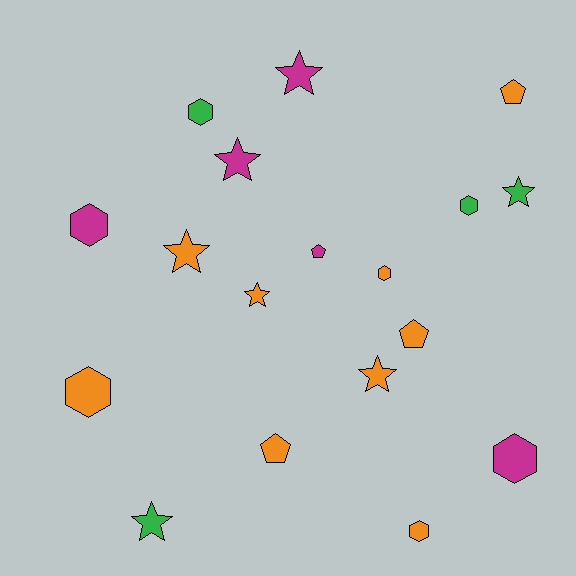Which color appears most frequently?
Orange, with 9 objects.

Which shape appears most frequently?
Star, with 7 objects.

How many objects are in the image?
There are 18 objects.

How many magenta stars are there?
There are 2 magenta stars.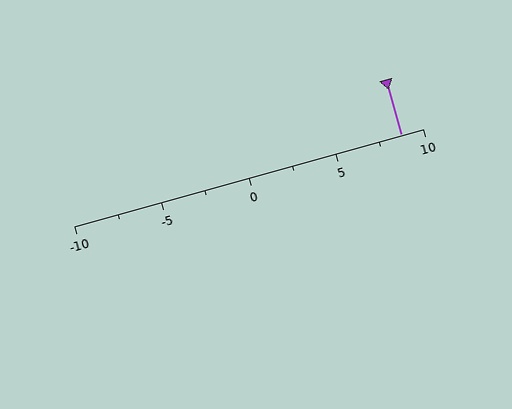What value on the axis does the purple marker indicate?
The marker indicates approximately 8.8.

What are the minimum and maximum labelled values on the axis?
The axis runs from -10 to 10.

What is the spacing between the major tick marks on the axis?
The major ticks are spaced 5 apart.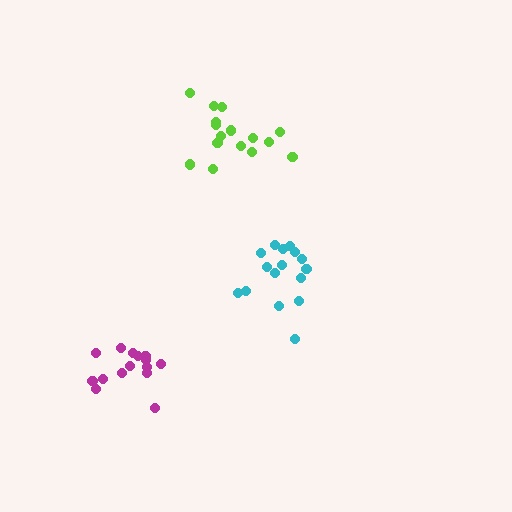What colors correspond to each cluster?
The clusters are colored: lime, cyan, magenta.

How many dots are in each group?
Group 1: 16 dots, Group 2: 16 dots, Group 3: 15 dots (47 total).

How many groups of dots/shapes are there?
There are 3 groups.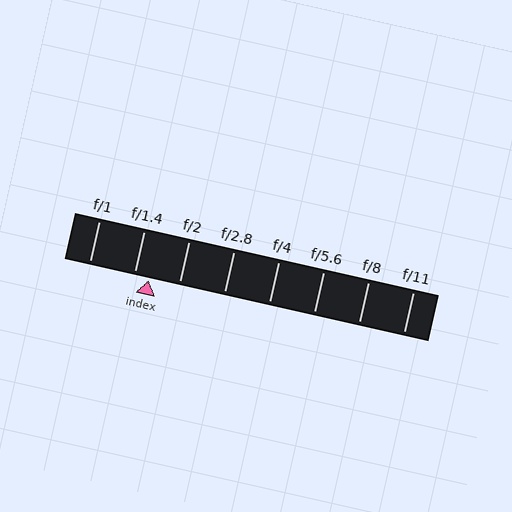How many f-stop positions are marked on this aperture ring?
There are 8 f-stop positions marked.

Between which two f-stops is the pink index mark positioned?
The index mark is between f/1.4 and f/2.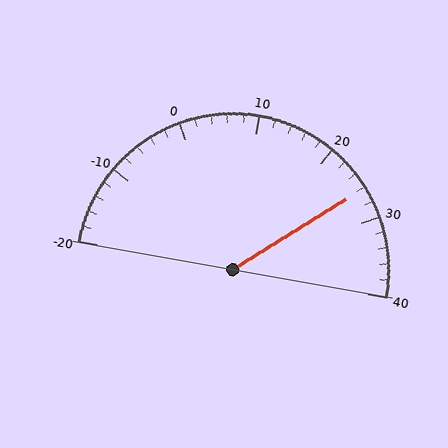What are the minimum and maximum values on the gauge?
The gauge ranges from -20 to 40.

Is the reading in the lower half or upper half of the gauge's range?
The reading is in the upper half of the range (-20 to 40).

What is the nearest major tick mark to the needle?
The nearest major tick mark is 30.